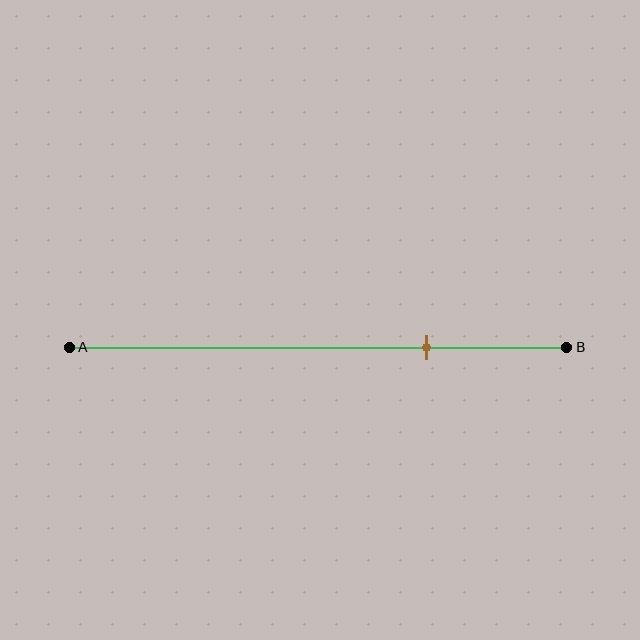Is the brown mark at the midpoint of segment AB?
No, the mark is at about 70% from A, not at the 50% midpoint.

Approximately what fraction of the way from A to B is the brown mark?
The brown mark is approximately 70% of the way from A to B.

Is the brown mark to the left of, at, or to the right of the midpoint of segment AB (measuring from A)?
The brown mark is to the right of the midpoint of segment AB.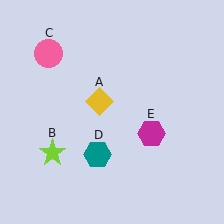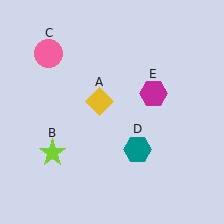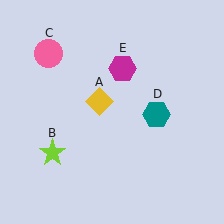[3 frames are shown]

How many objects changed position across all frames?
2 objects changed position: teal hexagon (object D), magenta hexagon (object E).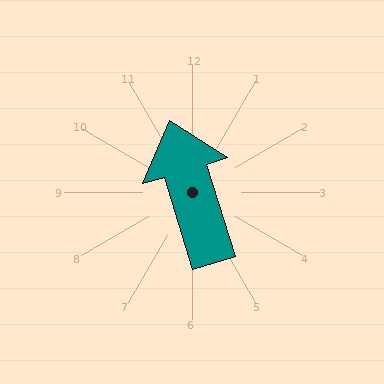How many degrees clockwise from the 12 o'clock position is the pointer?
Approximately 343 degrees.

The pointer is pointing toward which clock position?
Roughly 11 o'clock.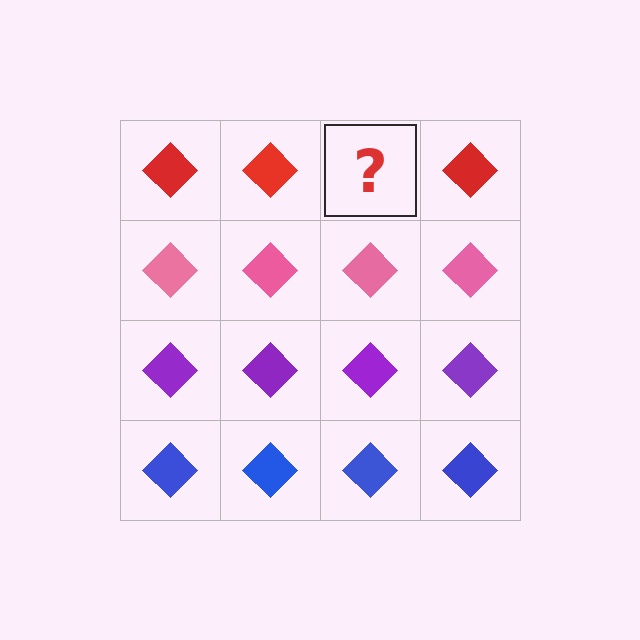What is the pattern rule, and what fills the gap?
The rule is that each row has a consistent color. The gap should be filled with a red diamond.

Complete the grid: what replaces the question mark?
The question mark should be replaced with a red diamond.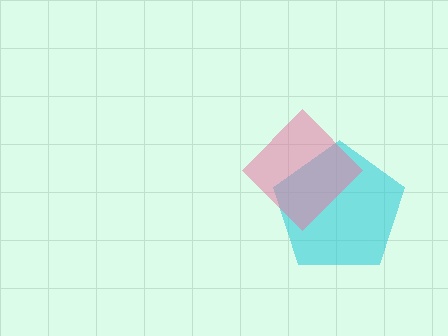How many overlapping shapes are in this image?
There are 2 overlapping shapes in the image.